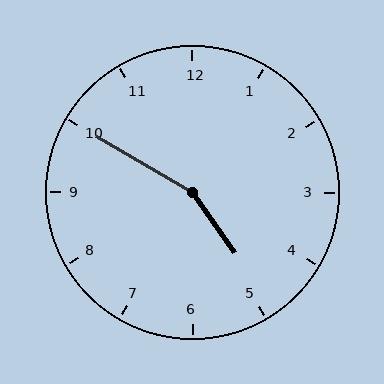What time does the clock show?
4:50.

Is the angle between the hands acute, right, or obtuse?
It is obtuse.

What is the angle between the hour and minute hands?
Approximately 155 degrees.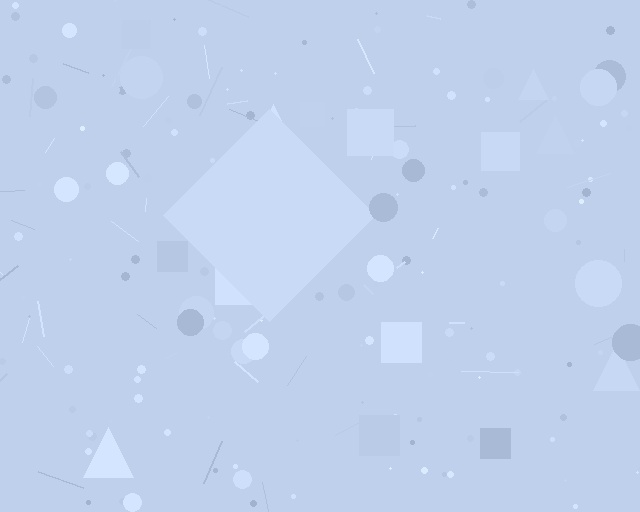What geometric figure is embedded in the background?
A diamond is embedded in the background.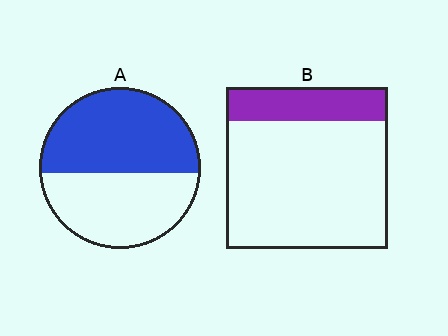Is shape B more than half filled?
No.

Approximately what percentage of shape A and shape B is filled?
A is approximately 55% and B is approximately 20%.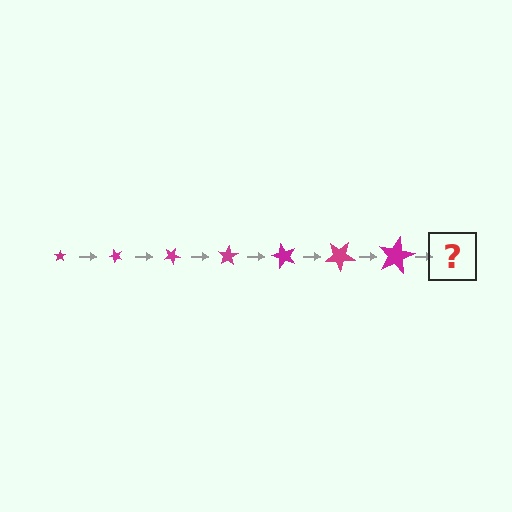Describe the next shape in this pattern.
It should be a star, larger than the previous one and rotated 350 degrees from the start.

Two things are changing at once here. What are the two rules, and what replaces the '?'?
The two rules are that the star grows larger each step and it rotates 50 degrees each step. The '?' should be a star, larger than the previous one and rotated 350 degrees from the start.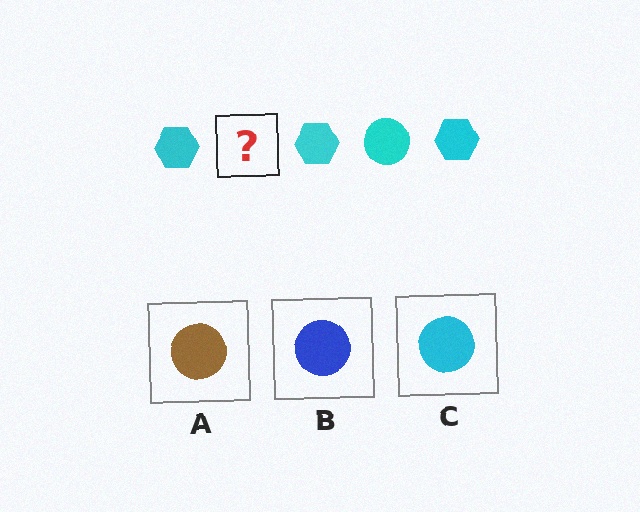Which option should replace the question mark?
Option C.